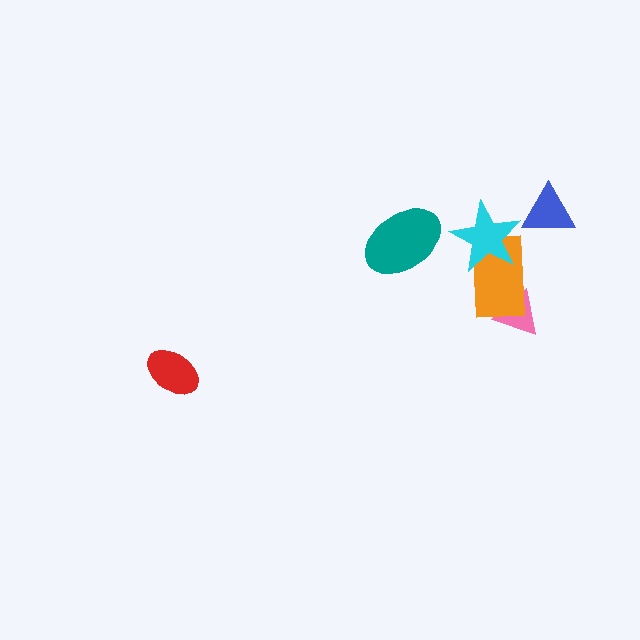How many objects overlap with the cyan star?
1 object overlaps with the cyan star.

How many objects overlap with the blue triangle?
0 objects overlap with the blue triangle.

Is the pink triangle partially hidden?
Yes, it is partially covered by another shape.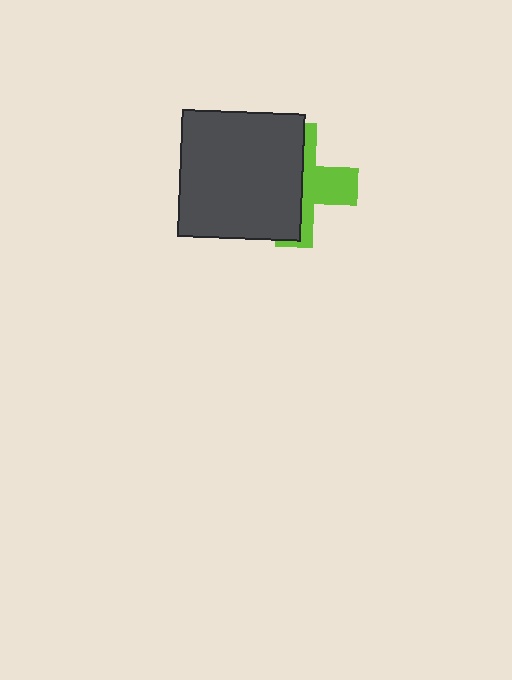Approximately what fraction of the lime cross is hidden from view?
Roughly 59% of the lime cross is hidden behind the dark gray rectangle.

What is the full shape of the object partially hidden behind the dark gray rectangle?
The partially hidden object is a lime cross.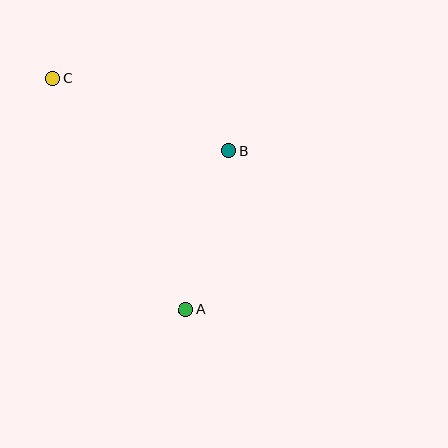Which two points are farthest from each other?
Points A and C are farthest from each other.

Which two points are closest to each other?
Points A and B are closest to each other.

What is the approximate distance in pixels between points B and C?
The distance between B and C is approximately 190 pixels.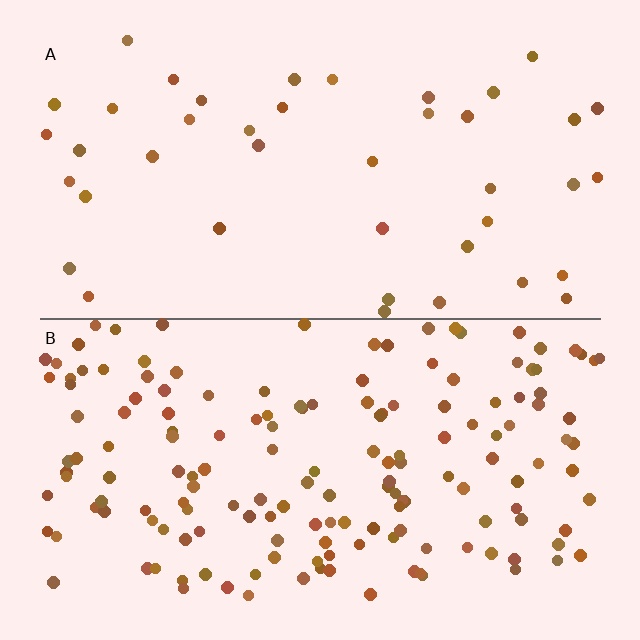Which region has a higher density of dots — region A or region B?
B (the bottom).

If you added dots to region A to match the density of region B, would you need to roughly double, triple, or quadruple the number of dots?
Approximately quadruple.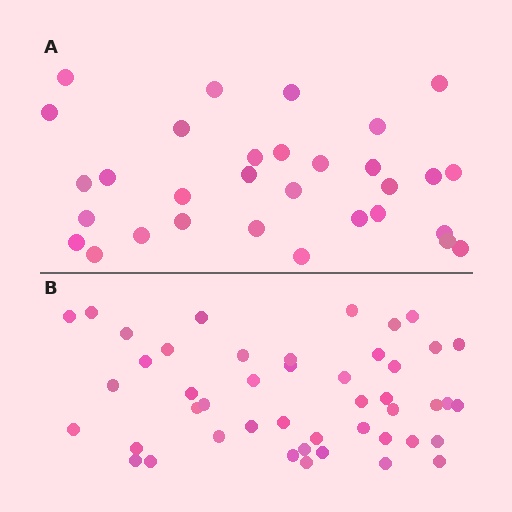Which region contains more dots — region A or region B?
Region B (the bottom region) has more dots.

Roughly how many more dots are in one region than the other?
Region B has approximately 15 more dots than region A.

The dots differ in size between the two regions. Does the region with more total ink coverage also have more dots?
No. Region A has more total ink coverage because its dots are larger, but region B actually contains more individual dots. Total area can be misleading — the number of items is what matters here.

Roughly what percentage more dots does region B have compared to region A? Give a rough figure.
About 50% more.